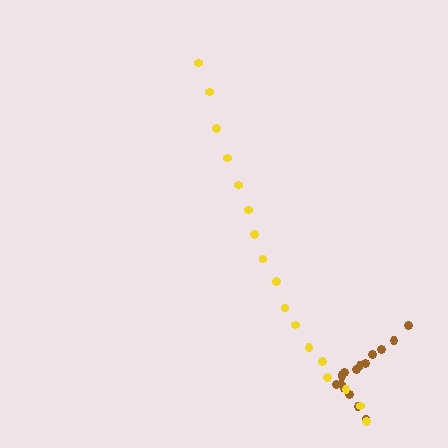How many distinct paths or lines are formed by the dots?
There are 2 distinct paths.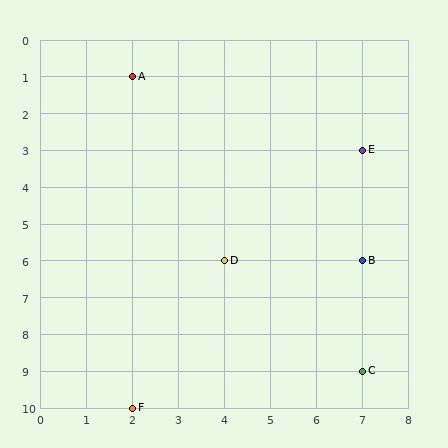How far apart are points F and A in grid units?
Points F and A are 9 rows apart.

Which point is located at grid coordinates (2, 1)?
Point A is at (2, 1).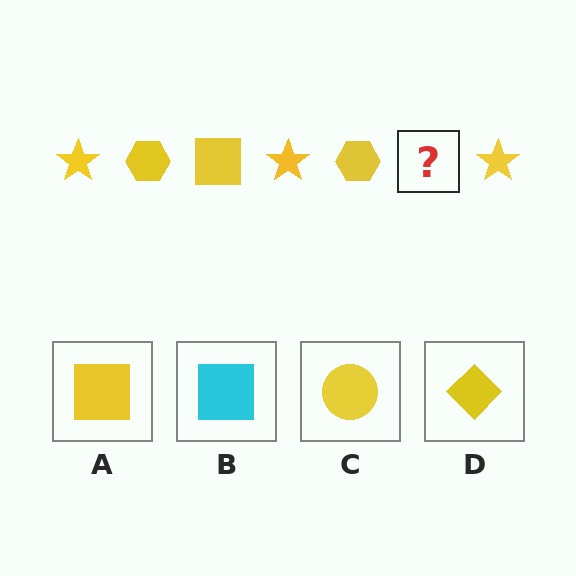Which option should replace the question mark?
Option A.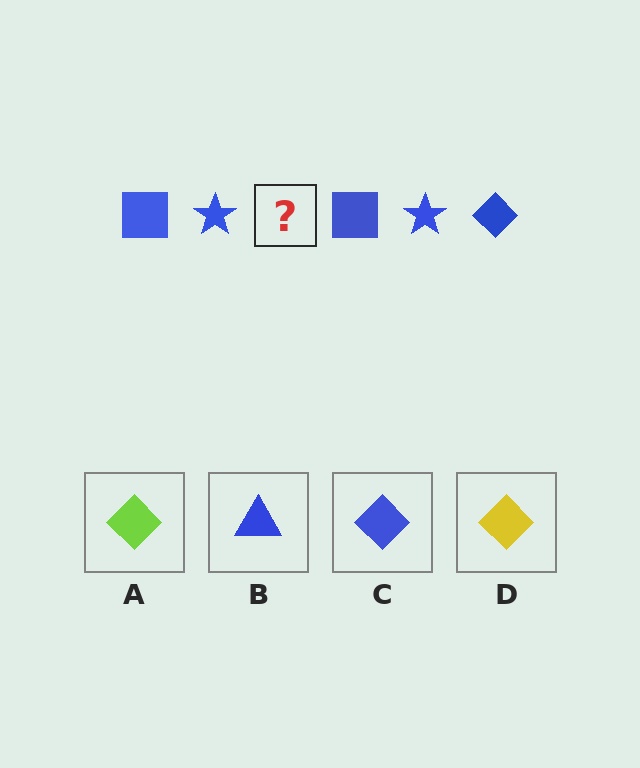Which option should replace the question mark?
Option C.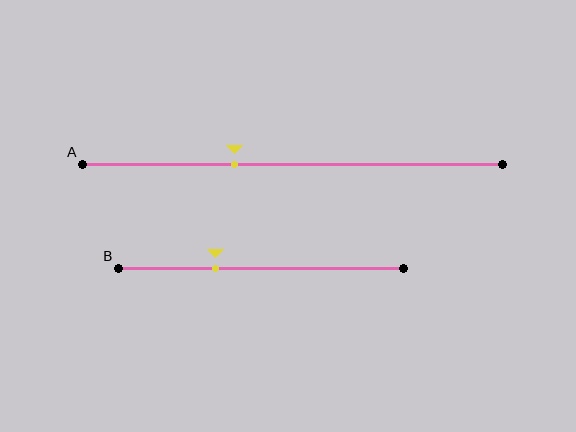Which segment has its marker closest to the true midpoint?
Segment A has its marker closest to the true midpoint.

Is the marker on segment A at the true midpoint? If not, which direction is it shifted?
No, the marker on segment A is shifted to the left by about 14% of the segment length.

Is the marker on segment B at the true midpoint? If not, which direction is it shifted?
No, the marker on segment B is shifted to the left by about 16% of the segment length.